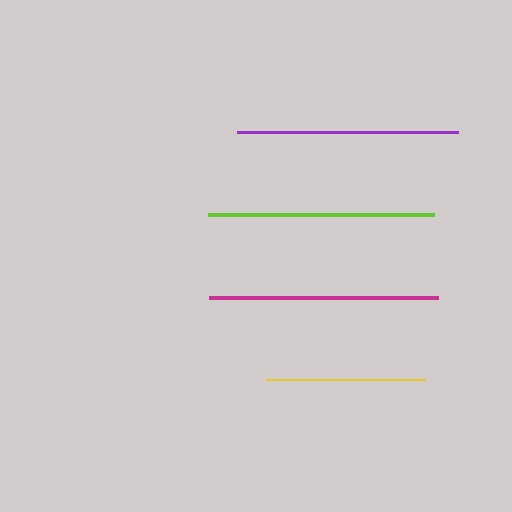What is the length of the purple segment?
The purple segment is approximately 221 pixels long.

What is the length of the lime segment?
The lime segment is approximately 226 pixels long.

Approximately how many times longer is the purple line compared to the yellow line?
The purple line is approximately 1.4 times the length of the yellow line.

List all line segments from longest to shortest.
From longest to shortest: magenta, lime, purple, yellow.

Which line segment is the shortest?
The yellow line is the shortest at approximately 159 pixels.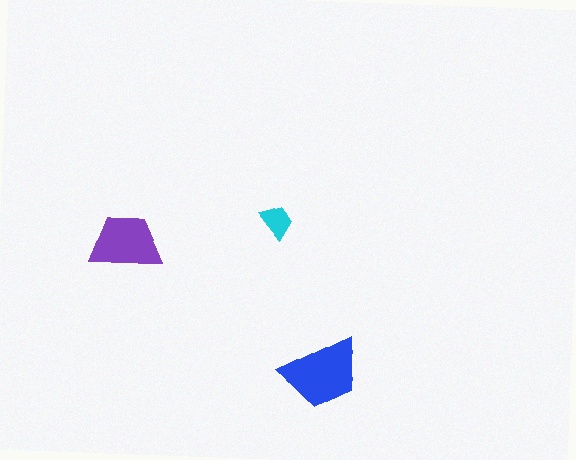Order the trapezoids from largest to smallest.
the blue one, the purple one, the cyan one.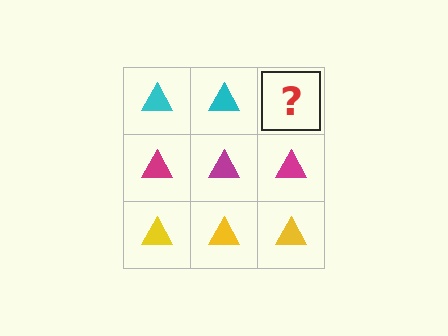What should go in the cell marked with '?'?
The missing cell should contain a cyan triangle.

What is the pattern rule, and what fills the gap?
The rule is that each row has a consistent color. The gap should be filled with a cyan triangle.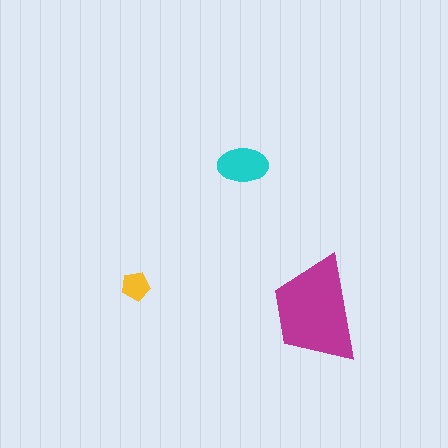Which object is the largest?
The magenta trapezoid.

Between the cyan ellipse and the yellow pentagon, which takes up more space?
The cyan ellipse.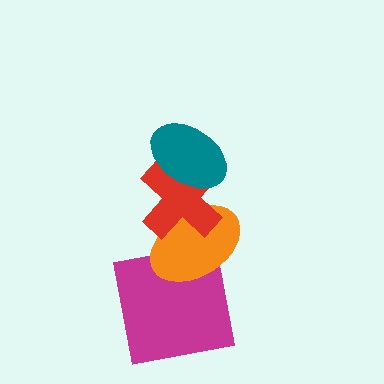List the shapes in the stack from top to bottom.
From top to bottom: the teal ellipse, the red cross, the orange ellipse, the magenta square.